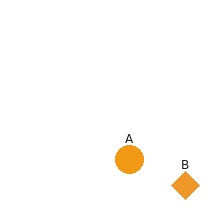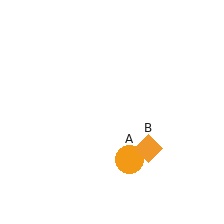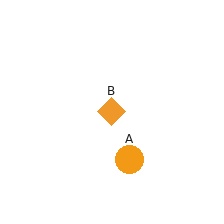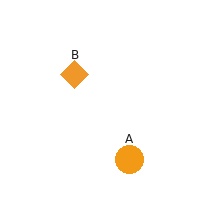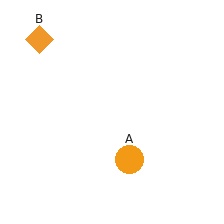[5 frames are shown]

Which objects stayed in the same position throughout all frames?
Orange circle (object A) remained stationary.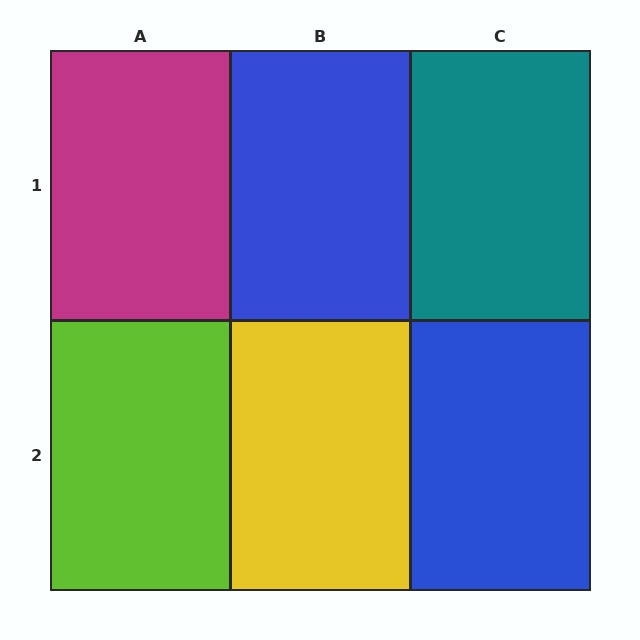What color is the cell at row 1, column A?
Magenta.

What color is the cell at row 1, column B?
Blue.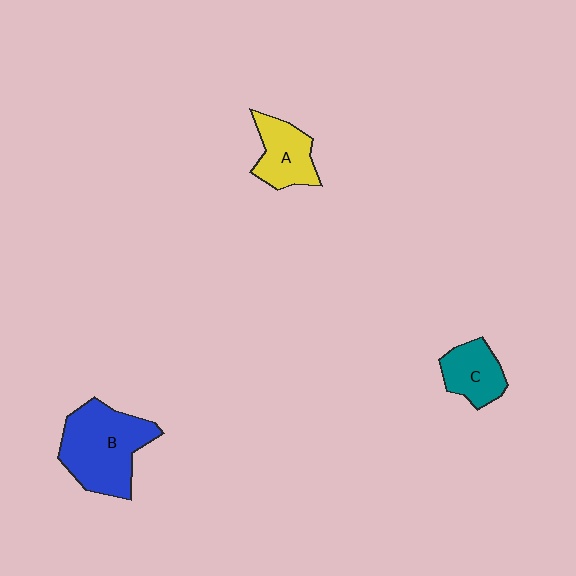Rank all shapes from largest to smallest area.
From largest to smallest: B (blue), A (yellow), C (teal).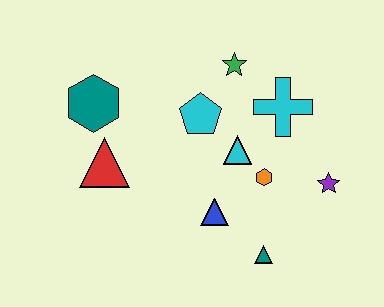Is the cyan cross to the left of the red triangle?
No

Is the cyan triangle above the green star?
No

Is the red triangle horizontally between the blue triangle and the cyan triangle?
No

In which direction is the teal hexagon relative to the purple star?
The teal hexagon is to the left of the purple star.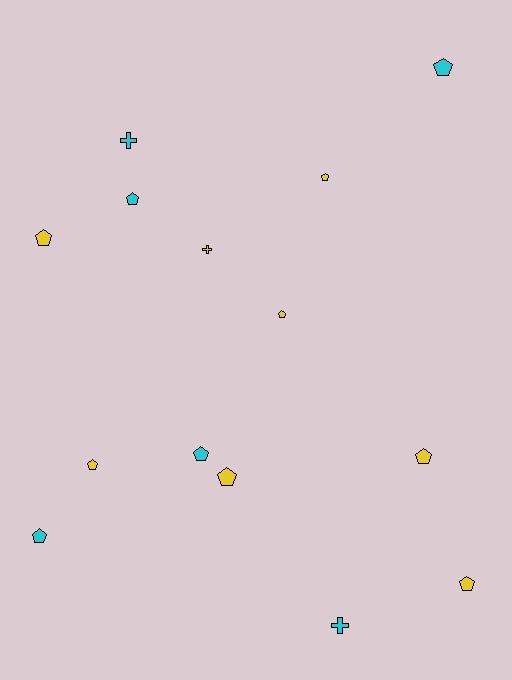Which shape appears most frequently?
Pentagon, with 11 objects.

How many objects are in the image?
There are 14 objects.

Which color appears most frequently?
Yellow, with 8 objects.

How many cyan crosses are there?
There are 2 cyan crosses.